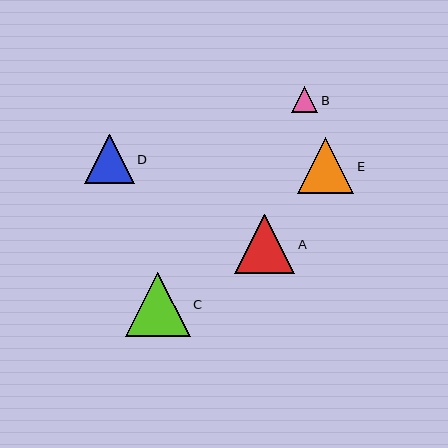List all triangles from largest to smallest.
From largest to smallest: C, A, E, D, B.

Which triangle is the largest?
Triangle C is the largest with a size of approximately 65 pixels.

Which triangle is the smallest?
Triangle B is the smallest with a size of approximately 26 pixels.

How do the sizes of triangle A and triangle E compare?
Triangle A and triangle E are approximately the same size.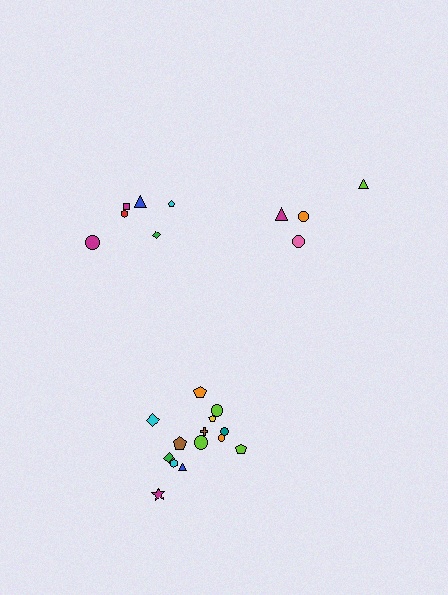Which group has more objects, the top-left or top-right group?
The top-left group.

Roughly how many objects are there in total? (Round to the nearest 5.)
Roughly 25 objects in total.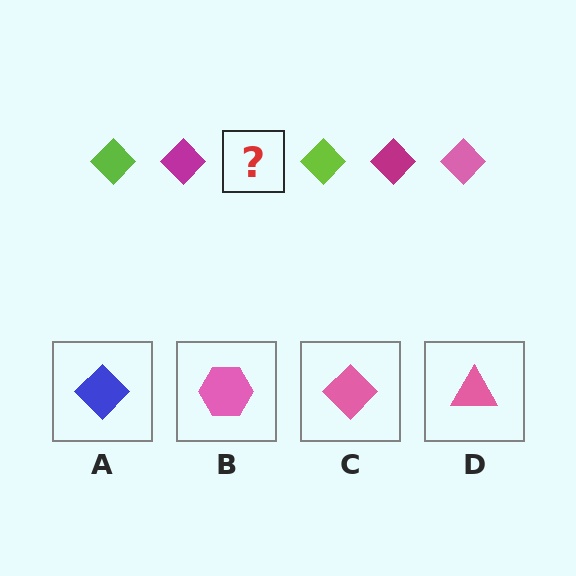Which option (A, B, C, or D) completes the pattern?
C.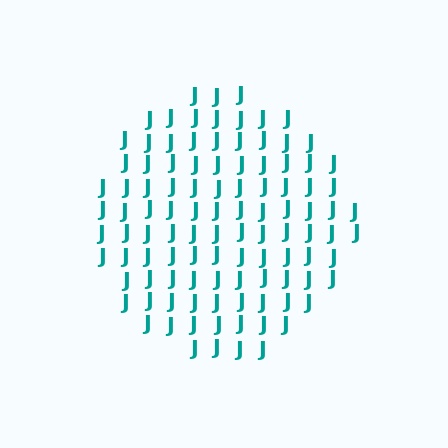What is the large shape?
The large shape is a circle.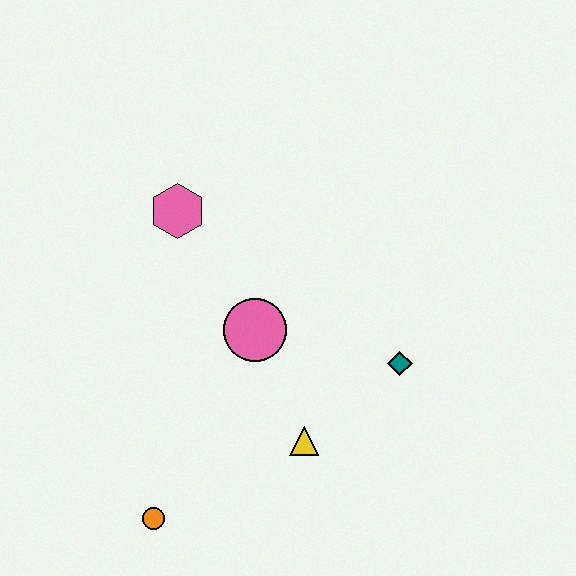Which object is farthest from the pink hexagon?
The orange circle is farthest from the pink hexagon.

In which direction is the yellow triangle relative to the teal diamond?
The yellow triangle is to the left of the teal diamond.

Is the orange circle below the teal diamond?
Yes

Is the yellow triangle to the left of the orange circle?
No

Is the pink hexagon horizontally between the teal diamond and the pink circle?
No